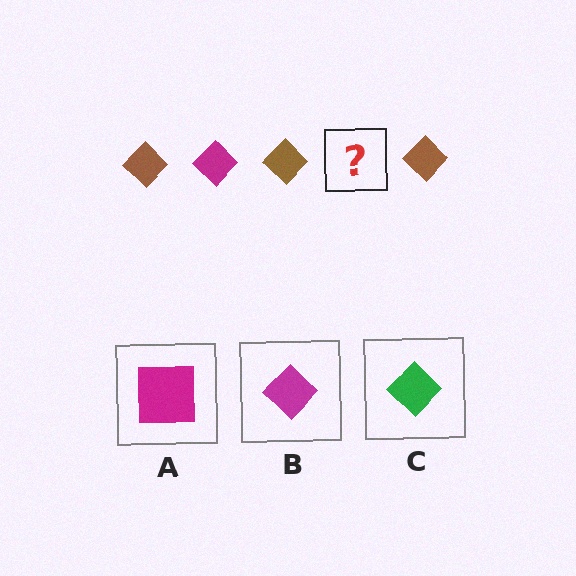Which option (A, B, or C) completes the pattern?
B.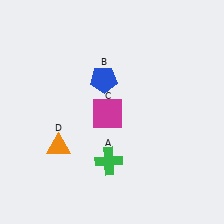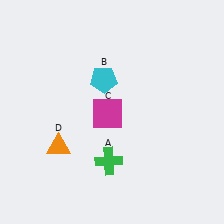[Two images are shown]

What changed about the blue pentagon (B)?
In Image 1, B is blue. In Image 2, it changed to cyan.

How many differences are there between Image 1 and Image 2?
There is 1 difference between the two images.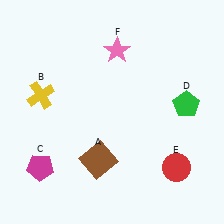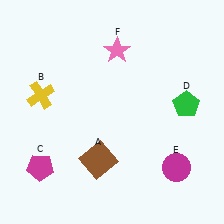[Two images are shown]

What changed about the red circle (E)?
In Image 1, E is red. In Image 2, it changed to magenta.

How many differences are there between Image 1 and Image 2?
There is 1 difference between the two images.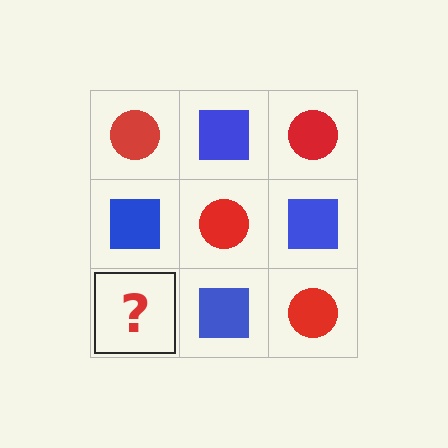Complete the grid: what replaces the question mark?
The question mark should be replaced with a red circle.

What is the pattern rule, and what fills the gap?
The rule is that it alternates red circle and blue square in a checkerboard pattern. The gap should be filled with a red circle.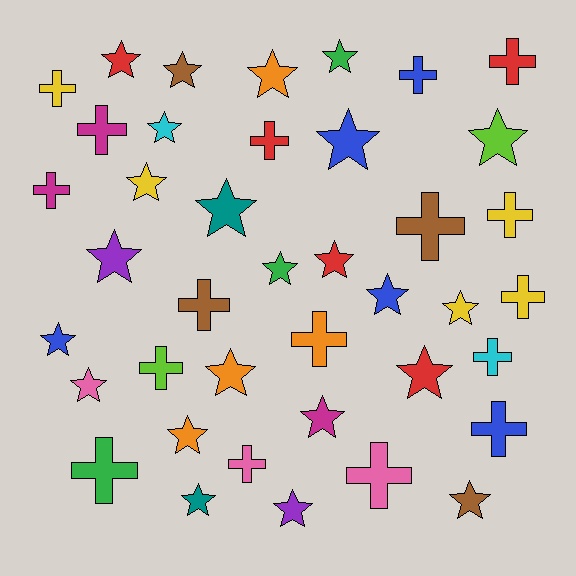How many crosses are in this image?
There are 17 crosses.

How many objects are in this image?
There are 40 objects.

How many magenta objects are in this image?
There are 3 magenta objects.